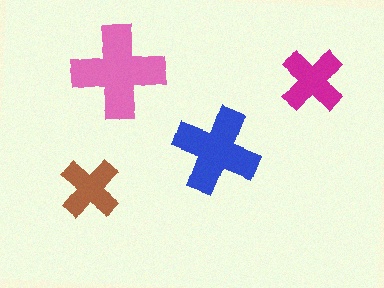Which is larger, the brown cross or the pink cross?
The pink one.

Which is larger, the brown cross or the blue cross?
The blue one.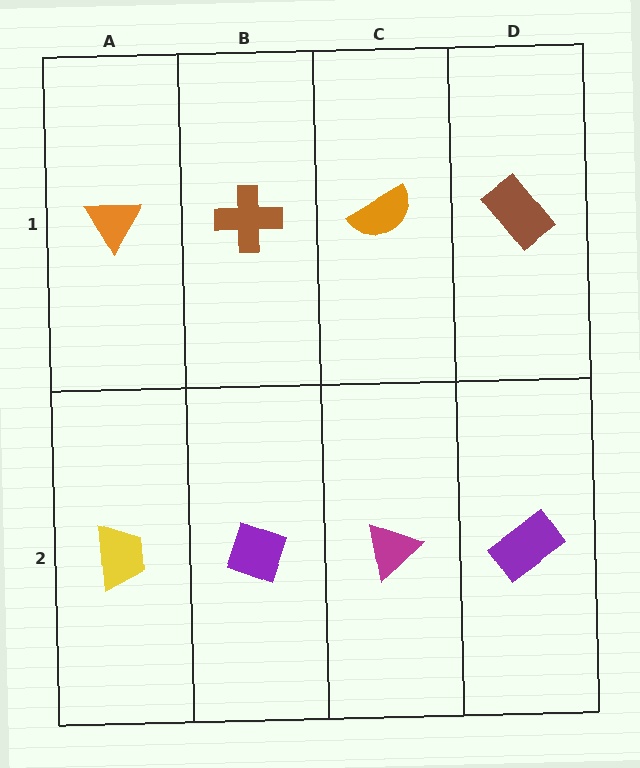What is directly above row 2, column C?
An orange semicircle.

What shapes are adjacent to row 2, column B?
A brown cross (row 1, column B), a yellow trapezoid (row 2, column A), a magenta triangle (row 2, column C).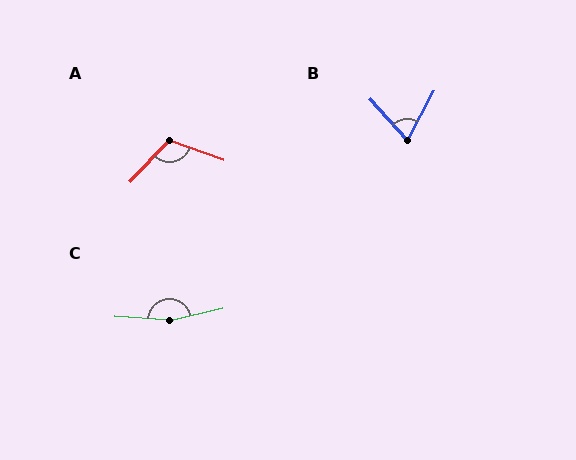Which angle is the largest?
C, at approximately 163 degrees.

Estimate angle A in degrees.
Approximately 113 degrees.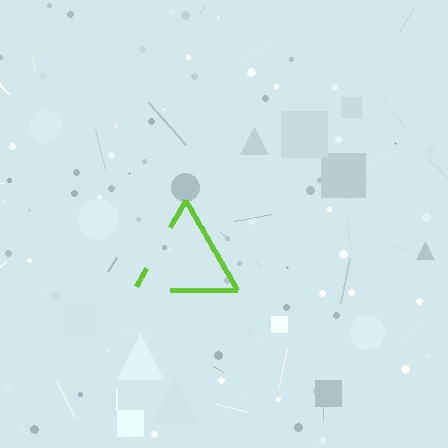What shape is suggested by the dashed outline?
The dashed outline suggests a triangle.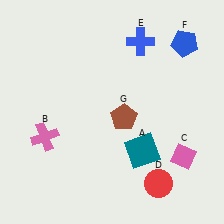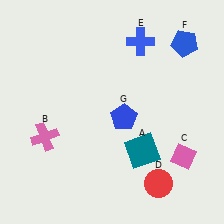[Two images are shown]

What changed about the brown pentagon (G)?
In Image 1, G is brown. In Image 2, it changed to blue.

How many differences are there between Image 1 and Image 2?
There is 1 difference between the two images.